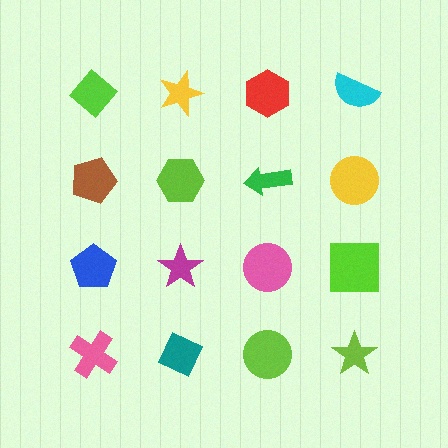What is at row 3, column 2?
A magenta star.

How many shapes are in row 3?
4 shapes.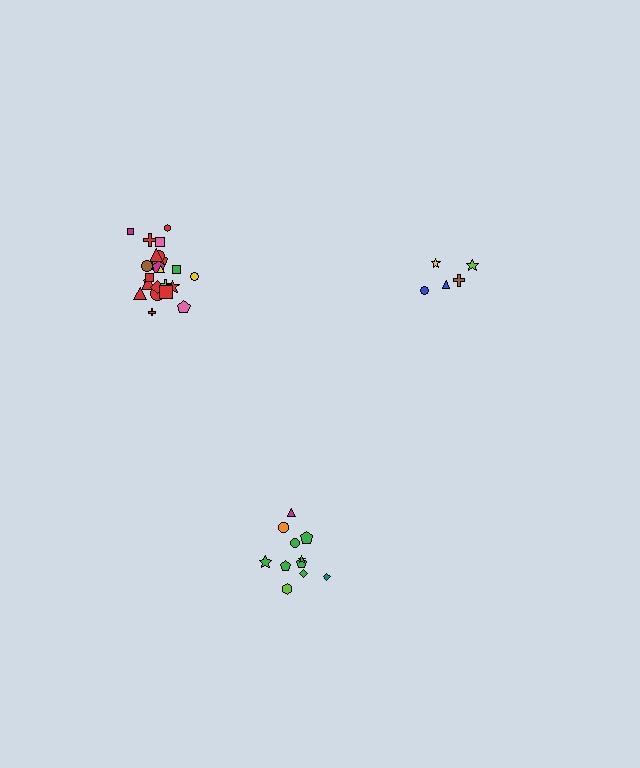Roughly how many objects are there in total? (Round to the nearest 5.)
Roughly 40 objects in total.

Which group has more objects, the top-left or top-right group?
The top-left group.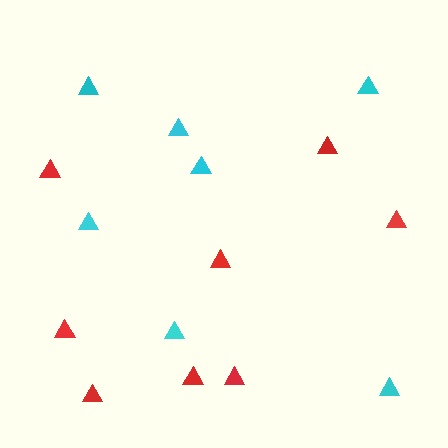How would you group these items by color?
There are 2 groups: one group of red triangles (8) and one group of cyan triangles (7).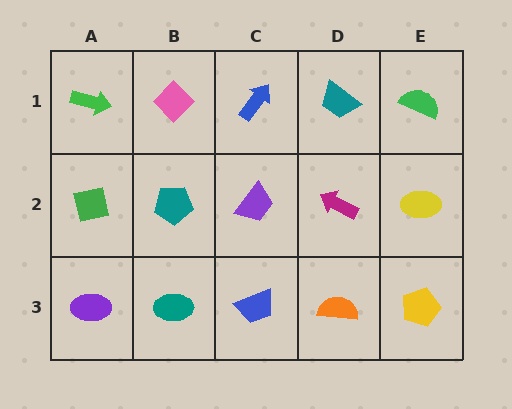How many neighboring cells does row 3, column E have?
2.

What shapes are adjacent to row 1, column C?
A purple trapezoid (row 2, column C), a pink diamond (row 1, column B), a teal trapezoid (row 1, column D).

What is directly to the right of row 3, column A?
A teal ellipse.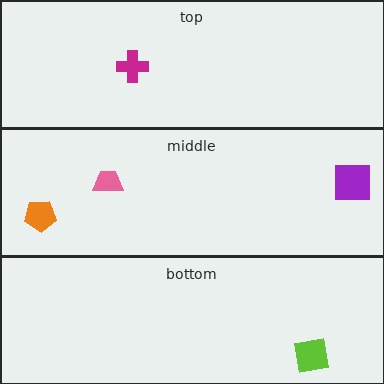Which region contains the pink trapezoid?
The middle region.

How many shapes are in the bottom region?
1.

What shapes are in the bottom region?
The lime square.